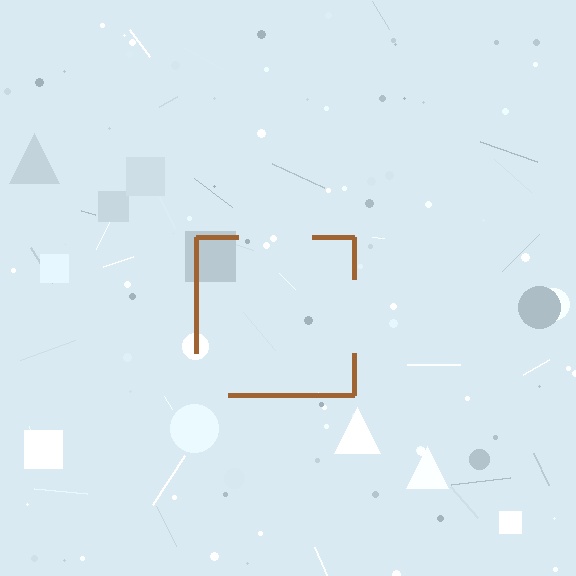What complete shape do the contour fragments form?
The contour fragments form a square.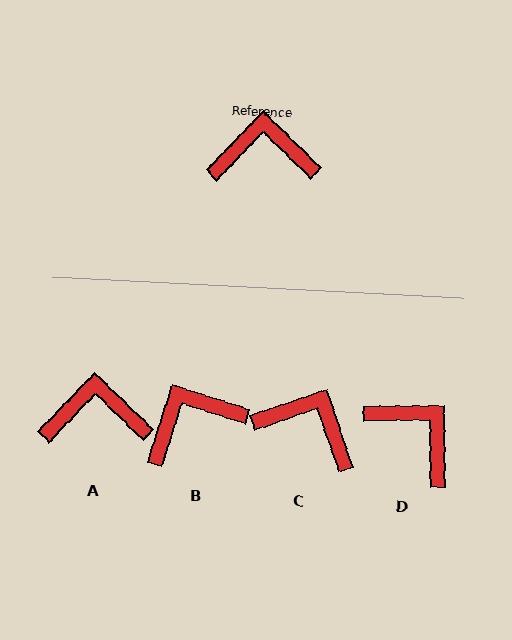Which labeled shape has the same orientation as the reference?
A.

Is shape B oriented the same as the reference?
No, it is off by about 26 degrees.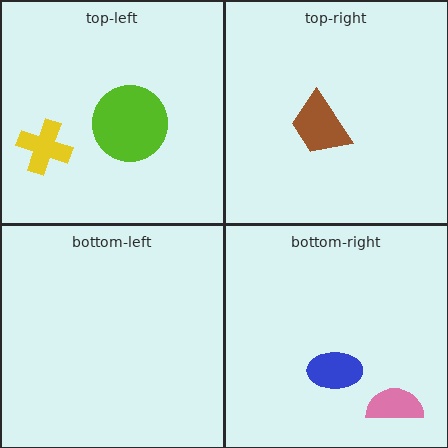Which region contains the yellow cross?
The top-left region.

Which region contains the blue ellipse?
The bottom-right region.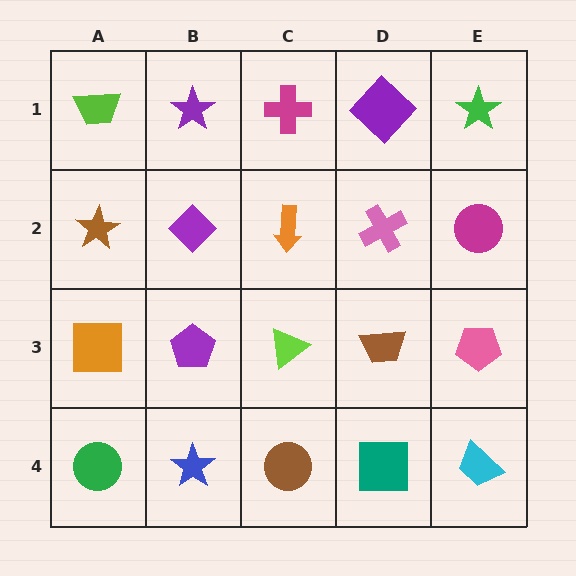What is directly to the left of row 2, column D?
An orange arrow.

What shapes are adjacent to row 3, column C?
An orange arrow (row 2, column C), a brown circle (row 4, column C), a purple pentagon (row 3, column B), a brown trapezoid (row 3, column D).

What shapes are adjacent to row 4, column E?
A pink pentagon (row 3, column E), a teal square (row 4, column D).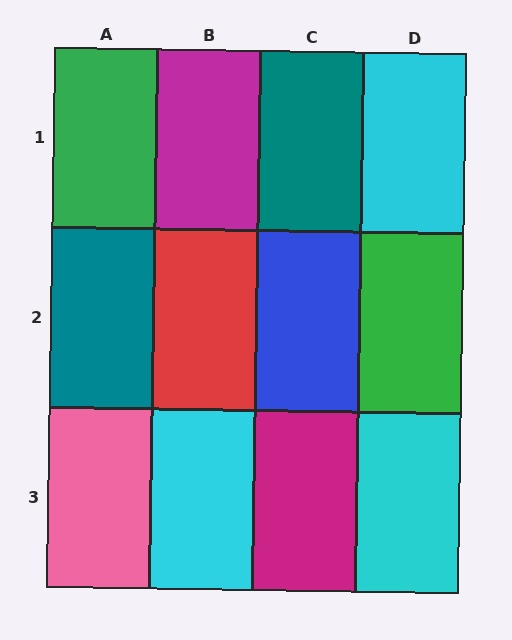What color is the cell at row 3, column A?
Pink.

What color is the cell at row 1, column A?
Green.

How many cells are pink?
1 cell is pink.